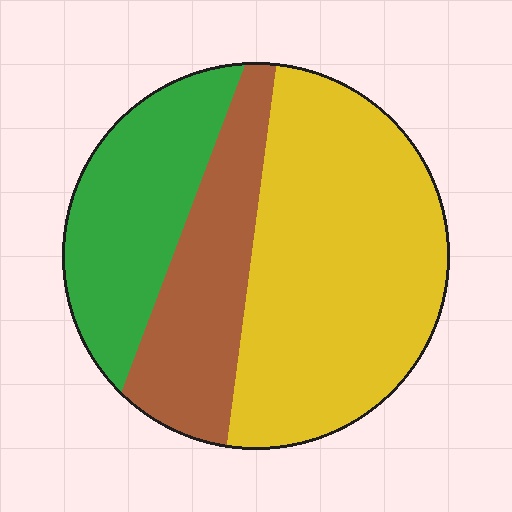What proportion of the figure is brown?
Brown takes up less than a quarter of the figure.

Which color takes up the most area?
Yellow, at roughly 50%.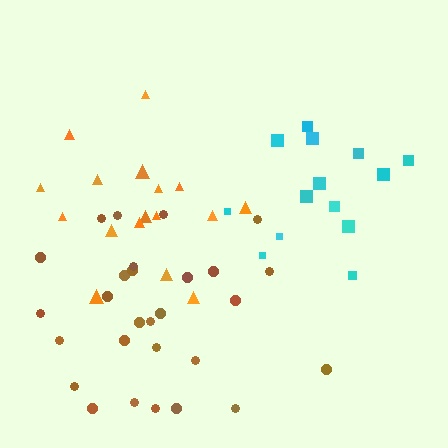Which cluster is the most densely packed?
Cyan.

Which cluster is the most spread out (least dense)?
Brown.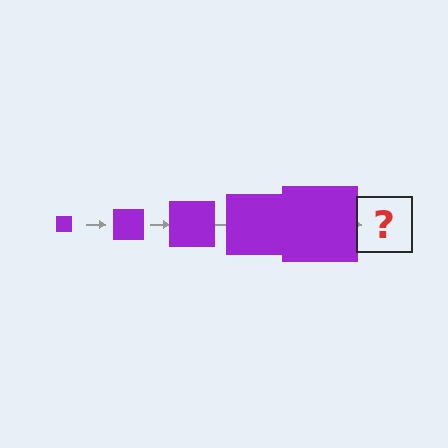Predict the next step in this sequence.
The next step is a purple square, larger than the previous one.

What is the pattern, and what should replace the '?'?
The pattern is that the square gets progressively larger each step. The '?' should be a purple square, larger than the previous one.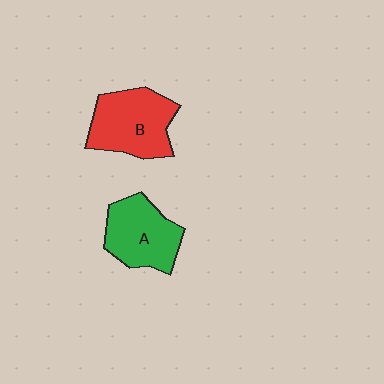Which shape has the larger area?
Shape B (red).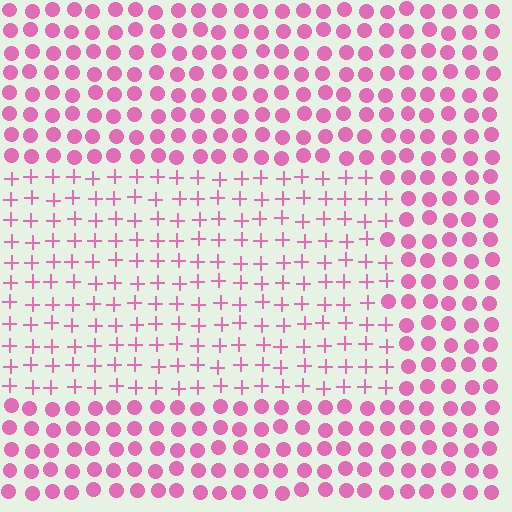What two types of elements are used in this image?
The image uses plus signs inside the rectangle region and circles outside it.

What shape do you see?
I see a rectangle.